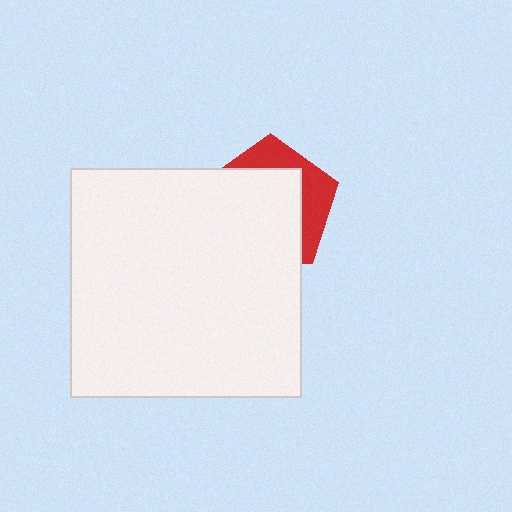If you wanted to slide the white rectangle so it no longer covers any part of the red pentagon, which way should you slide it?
Slide it toward the lower-left — that is the most direct way to separate the two shapes.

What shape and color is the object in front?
The object in front is a white rectangle.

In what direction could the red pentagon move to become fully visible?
The red pentagon could move toward the upper-right. That would shift it out from behind the white rectangle entirely.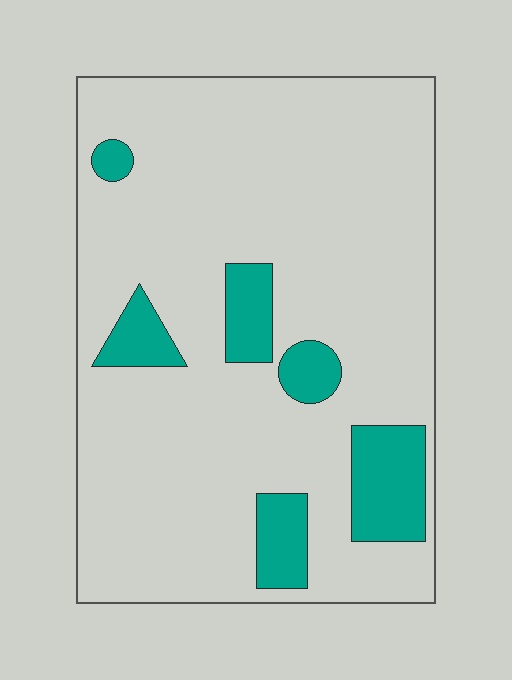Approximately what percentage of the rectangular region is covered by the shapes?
Approximately 15%.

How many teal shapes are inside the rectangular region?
6.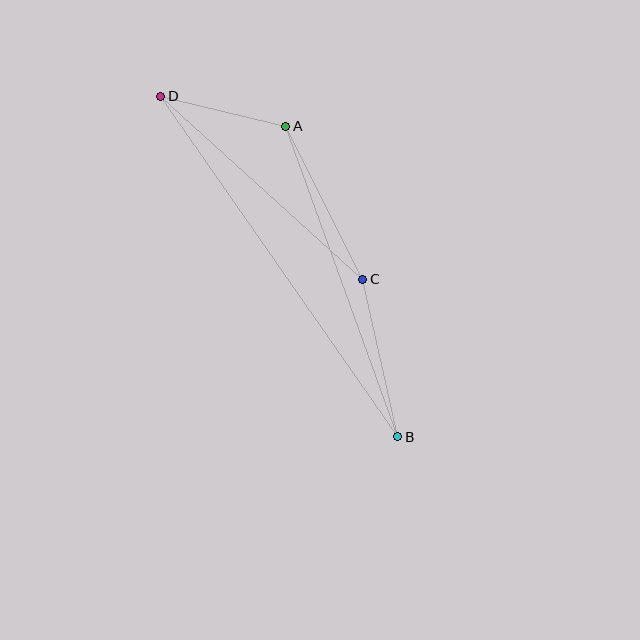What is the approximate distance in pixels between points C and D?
The distance between C and D is approximately 273 pixels.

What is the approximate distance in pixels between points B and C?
The distance between B and C is approximately 161 pixels.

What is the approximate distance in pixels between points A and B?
The distance between A and B is approximately 330 pixels.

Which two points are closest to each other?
Points A and D are closest to each other.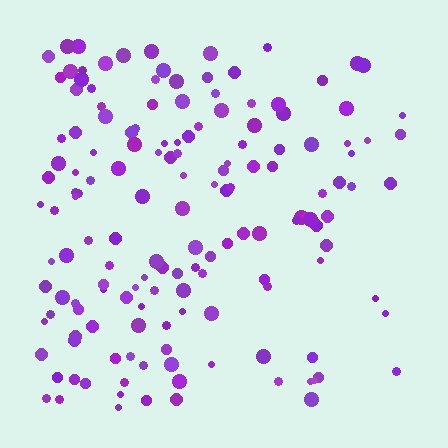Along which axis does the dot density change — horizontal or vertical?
Horizontal.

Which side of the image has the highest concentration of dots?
The left.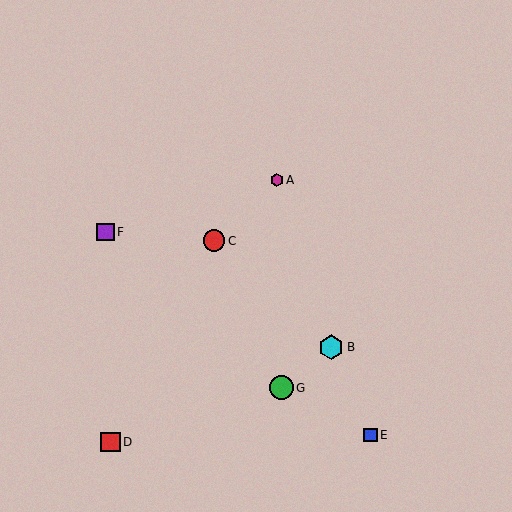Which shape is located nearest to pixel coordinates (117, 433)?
The red square (labeled D) at (111, 442) is nearest to that location.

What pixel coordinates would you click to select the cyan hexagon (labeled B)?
Click at (331, 347) to select the cyan hexagon B.